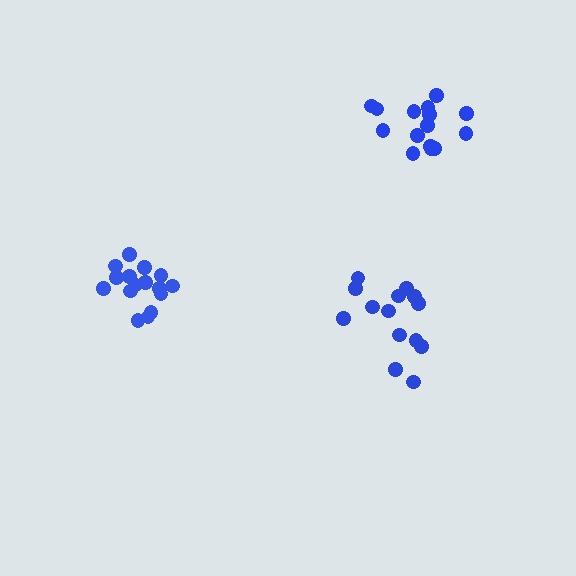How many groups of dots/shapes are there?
There are 3 groups.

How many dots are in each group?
Group 1: 16 dots, Group 2: 14 dots, Group 3: 15 dots (45 total).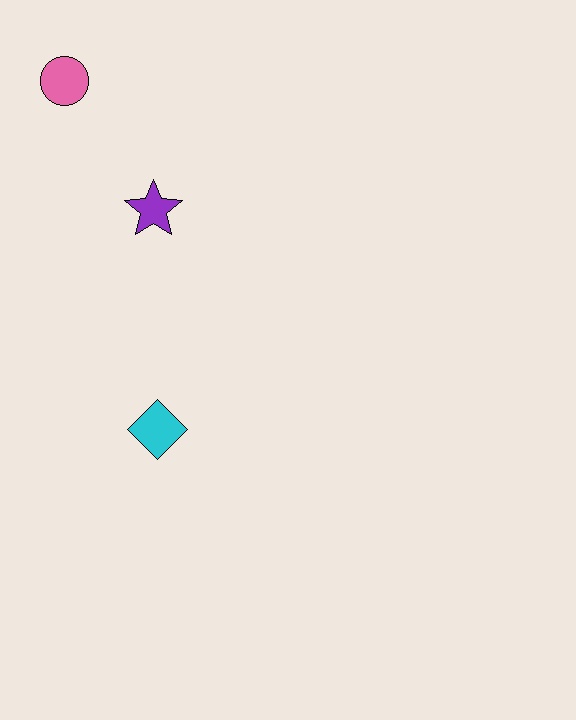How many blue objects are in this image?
There are no blue objects.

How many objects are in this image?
There are 3 objects.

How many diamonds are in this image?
There is 1 diamond.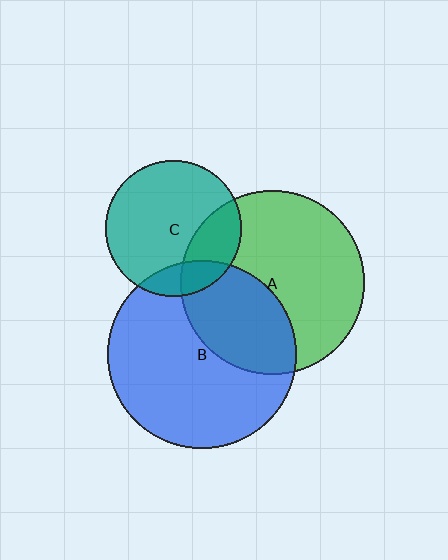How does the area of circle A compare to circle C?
Approximately 1.8 times.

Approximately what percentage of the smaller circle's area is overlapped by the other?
Approximately 25%.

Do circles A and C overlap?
Yes.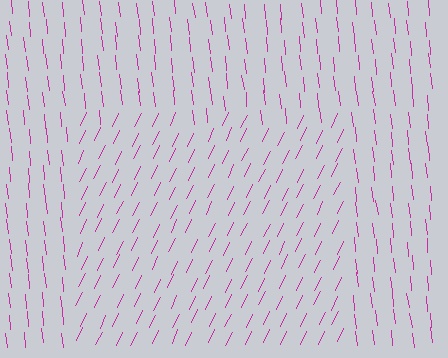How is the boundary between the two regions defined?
The boundary is defined purely by a change in line orientation (approximately 32 degrees difference). All lines are the same color and thickness.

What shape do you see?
I see a rectangle.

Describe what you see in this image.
The image is filled with small magenta line segments. A rectangle region in the image has lines oriented differently from the surrounding lines, creating a visible texture boundary.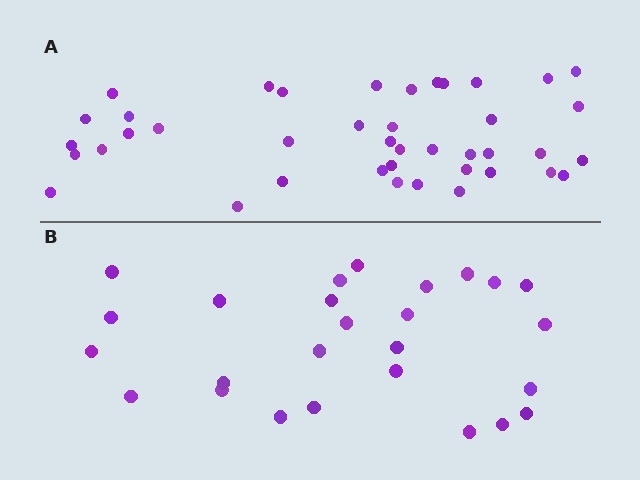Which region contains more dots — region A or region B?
Region A (the top region) has more dots.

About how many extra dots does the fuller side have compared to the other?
Region A has approximately 15 more dots than region B.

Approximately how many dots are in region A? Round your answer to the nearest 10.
About 40 dots. (The exact count is 41, which rounds to 40.)